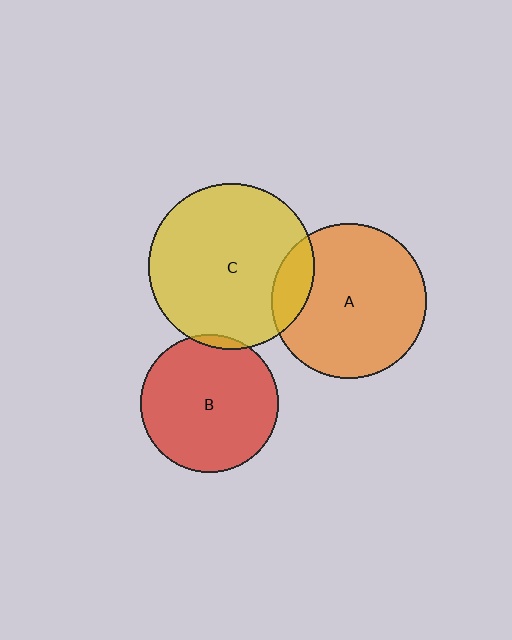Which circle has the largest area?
Circle C (yellow).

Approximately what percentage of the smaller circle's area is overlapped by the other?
Approximately 15%.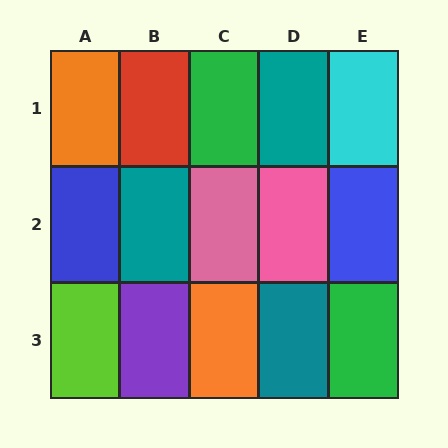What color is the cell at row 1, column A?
Orange.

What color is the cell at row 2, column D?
Pink.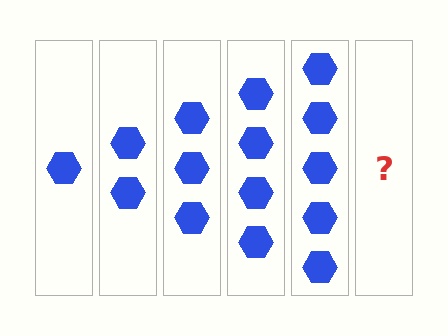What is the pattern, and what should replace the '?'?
The pattern is that each step adds one more hexagon. The '?' should be 6 hexagons.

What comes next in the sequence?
The next element should be 6 hexagons.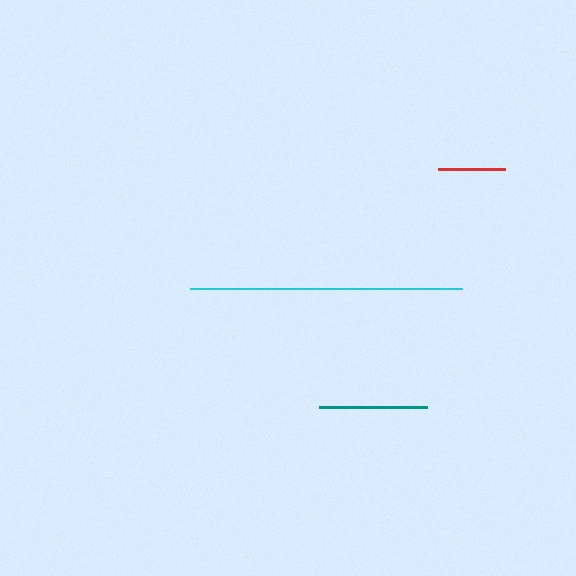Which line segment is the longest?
The cyan line is the longest at approximately 271 pixels.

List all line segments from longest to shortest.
From longest to shortest: cyan, teal, red.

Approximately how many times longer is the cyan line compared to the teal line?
The cyan line is approximately 2.5 times the length of the teal line.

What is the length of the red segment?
The red segment is approximately 68 pixels long.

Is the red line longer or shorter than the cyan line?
The cyan line is longer than the red line.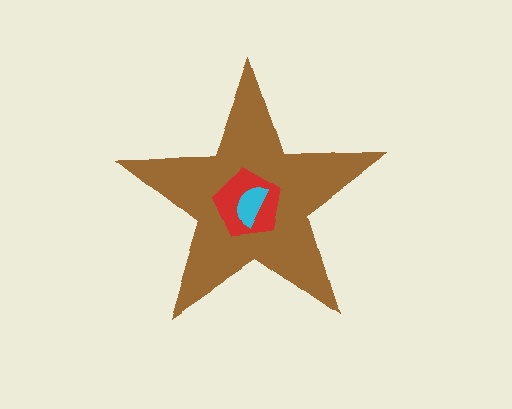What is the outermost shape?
The brown star.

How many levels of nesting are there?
3.